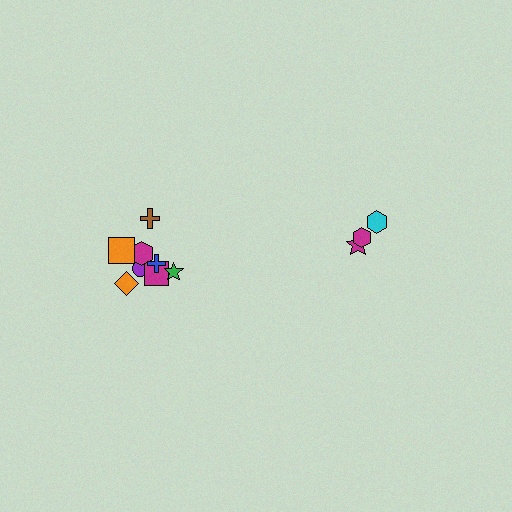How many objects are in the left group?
There are 8 objects.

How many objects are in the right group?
There are 3 objects.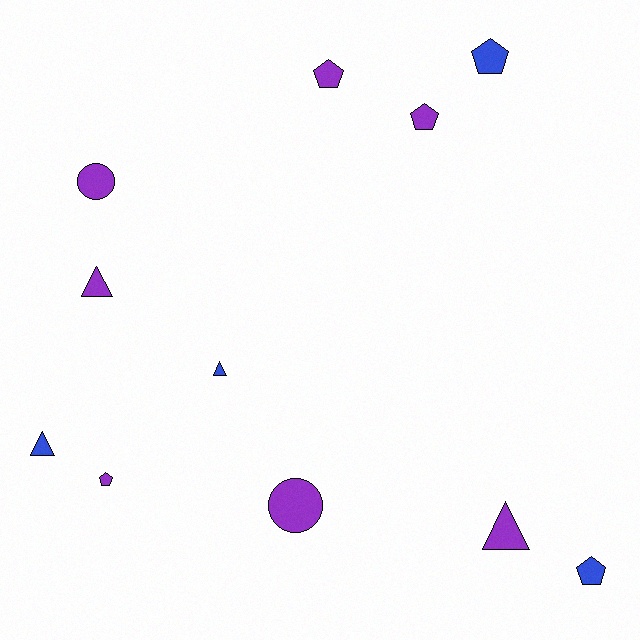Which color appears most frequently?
Purple, with 7 objects.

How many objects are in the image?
There are 11 objects.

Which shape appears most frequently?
Pentagon, with 5 objects.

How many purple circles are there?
There are 2 purple circles.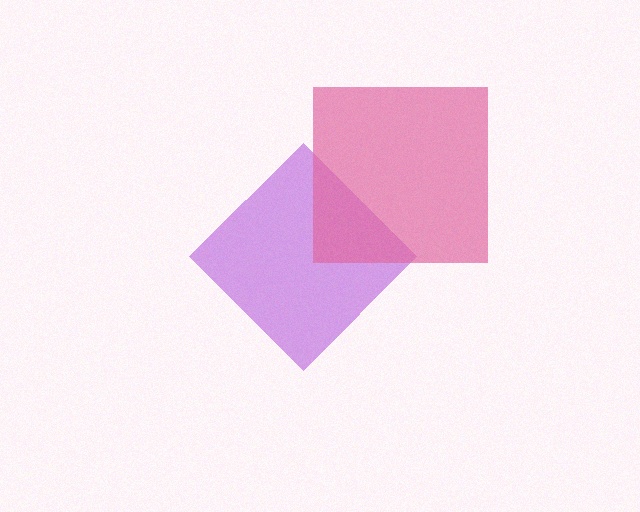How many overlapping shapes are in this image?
There are 2 overlapping shapes in the image.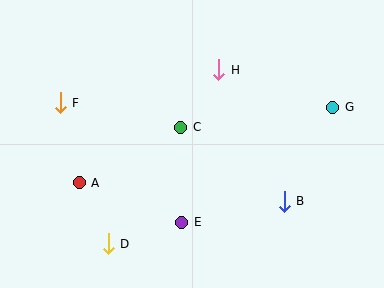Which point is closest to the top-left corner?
Point F is closest to the top-left corner.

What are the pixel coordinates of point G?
Point G is at (333, 107).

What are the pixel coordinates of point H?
Point H is at (219, 70).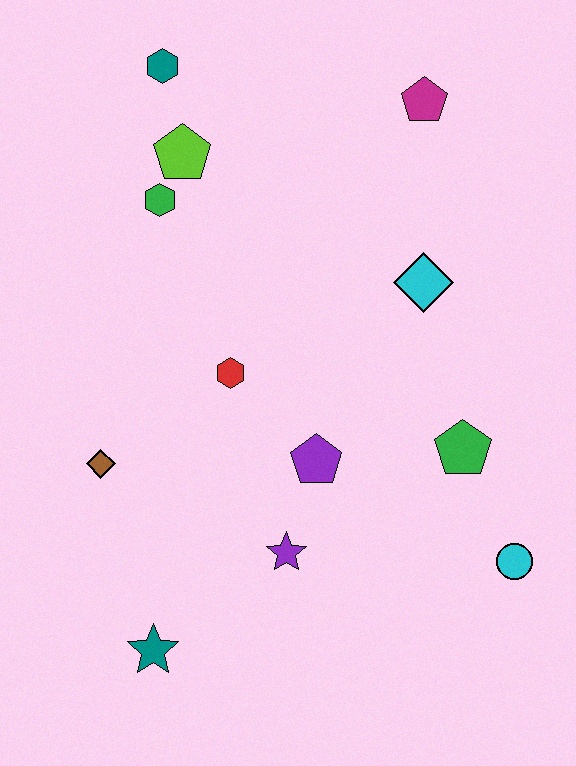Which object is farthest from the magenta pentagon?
The teal star is farthest from the magenta pentagon.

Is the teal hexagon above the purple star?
Yes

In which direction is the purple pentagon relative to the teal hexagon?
The purple pentagon is below the teal hexagon.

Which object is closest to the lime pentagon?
The green hexagon is closest to the lime pentagon.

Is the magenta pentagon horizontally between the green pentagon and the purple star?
Yes